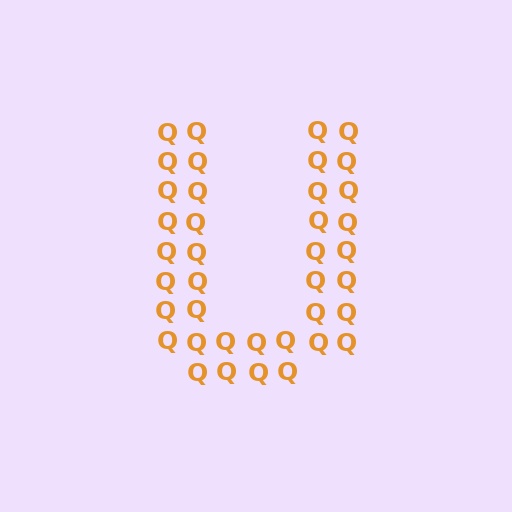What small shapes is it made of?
It is made of small letter Q's.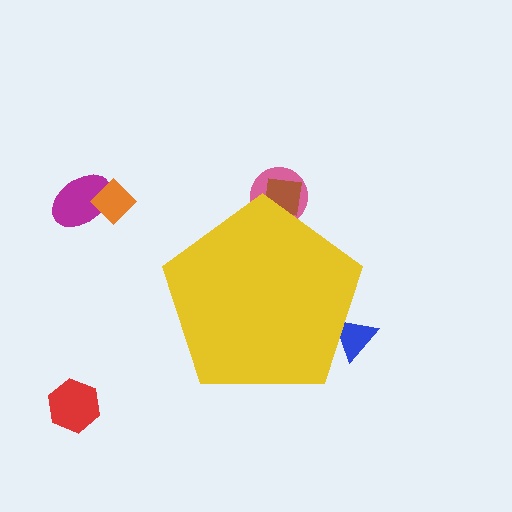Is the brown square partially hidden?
Yes, the brown square is partially hidden behind the yellow pentagon.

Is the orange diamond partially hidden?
No, the orange diamond is fully visible.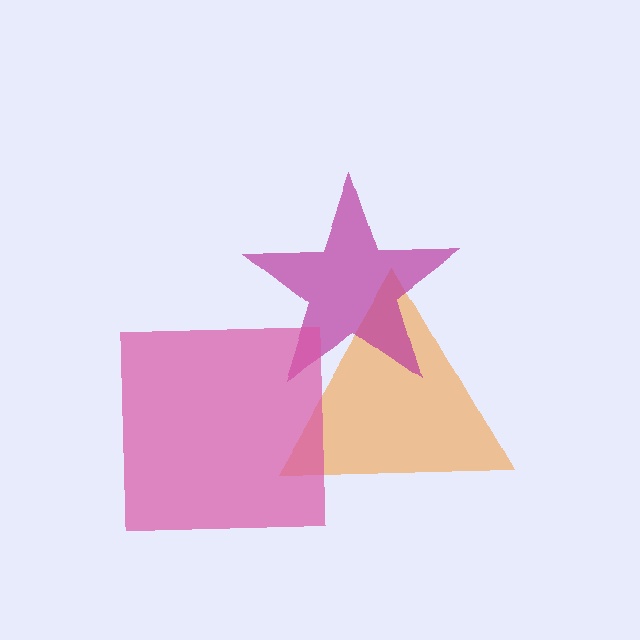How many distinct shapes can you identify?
There are 3 distinct shapes: an orange triangle, a magenta star, a pink square.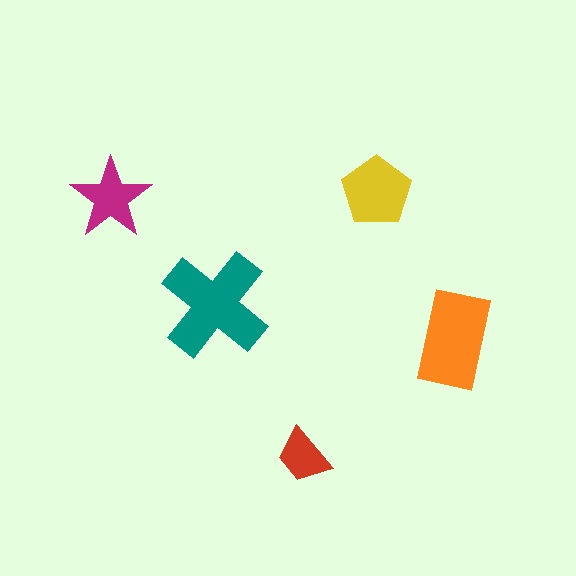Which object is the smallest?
The red trapezoid.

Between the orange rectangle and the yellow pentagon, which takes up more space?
The orange rectangle.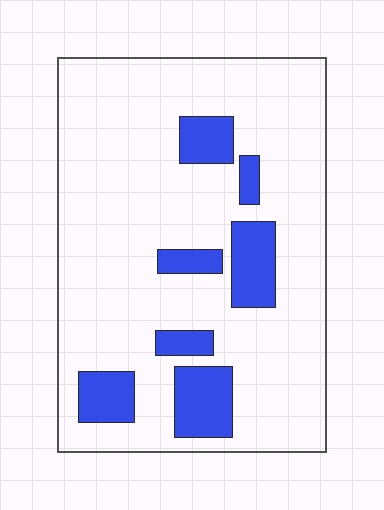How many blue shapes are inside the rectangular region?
7.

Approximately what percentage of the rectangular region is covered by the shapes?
Approximately 15%.